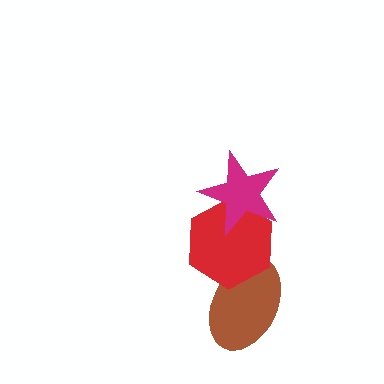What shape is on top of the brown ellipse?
The red hexagon is on top of the brown ellipse.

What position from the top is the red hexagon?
The red hexagon is 2nd from the top.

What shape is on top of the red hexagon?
The magenta star is on top of the red hexagon.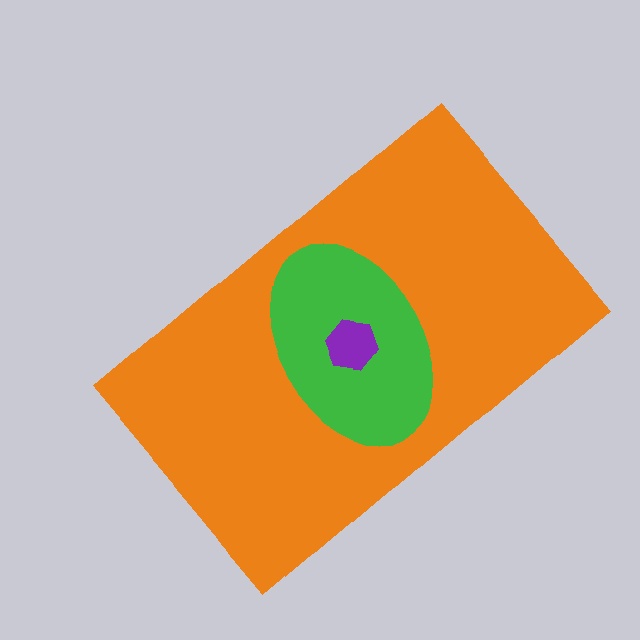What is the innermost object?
The purple hexagon.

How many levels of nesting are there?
3.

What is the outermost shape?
The orange rectangle.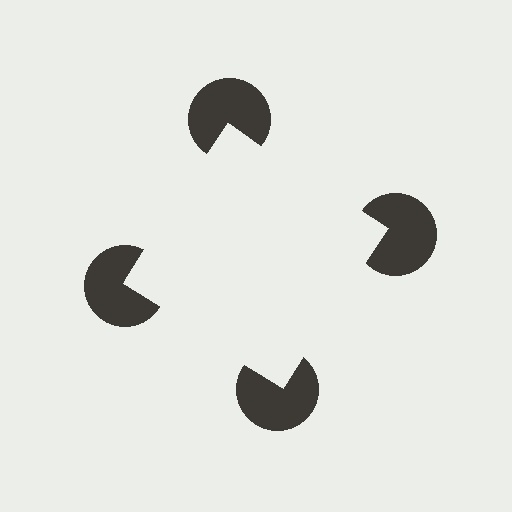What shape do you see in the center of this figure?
An illusory square — its edges are inferred from the aligned wedge cuts in the pac-man discs, not physically drawn.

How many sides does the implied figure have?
4 sides.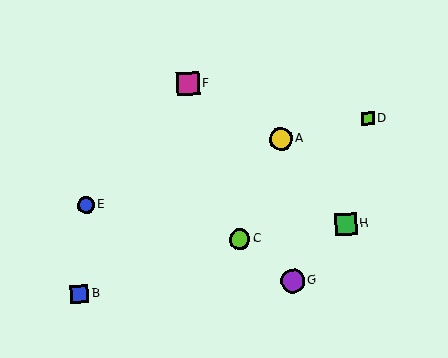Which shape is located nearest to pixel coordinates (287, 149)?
The yellow circle (labeled A) at (281, 139) is nearest to that location.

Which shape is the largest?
The purple circle (labeled G) is the largest.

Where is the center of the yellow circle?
The center of the yellow circle is at (281, 139).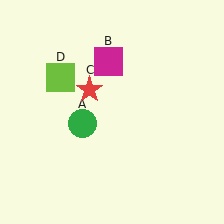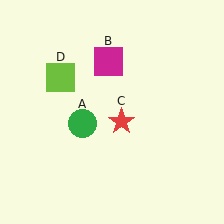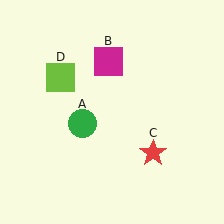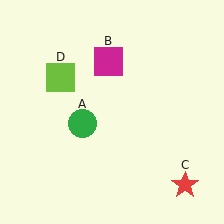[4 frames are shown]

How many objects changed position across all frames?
1 object changed position: red star (object C).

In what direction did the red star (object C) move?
The red star (object C) moved down and to the right.